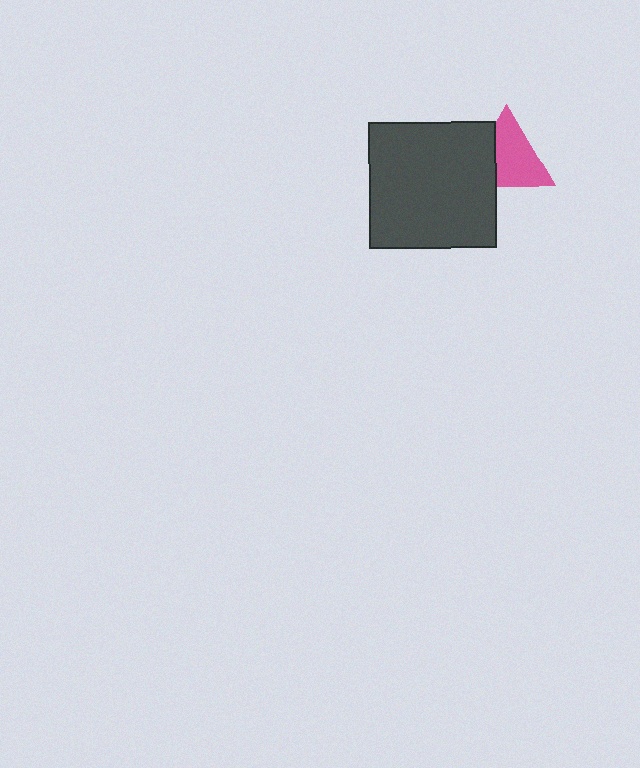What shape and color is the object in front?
The object in front is a dark gray square.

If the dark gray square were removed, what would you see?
You would see the complete pink triangle.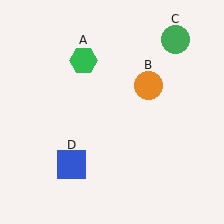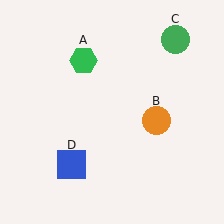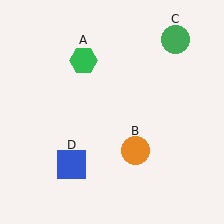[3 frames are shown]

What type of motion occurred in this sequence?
The orange circle (object B) rotated clockwise around the center of the scene.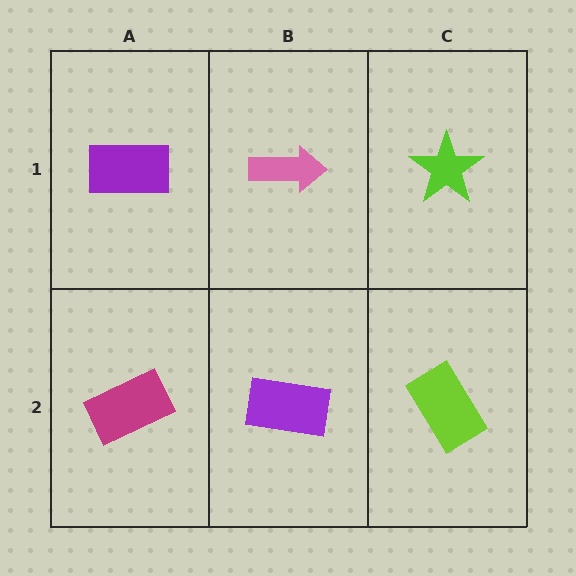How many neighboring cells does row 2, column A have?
2.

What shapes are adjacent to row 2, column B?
A pink arrow (row 1, column B), a magenta rectangle (row 2, column A), a lime rectangle (row 2, column C).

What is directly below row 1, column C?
A lime rectangle.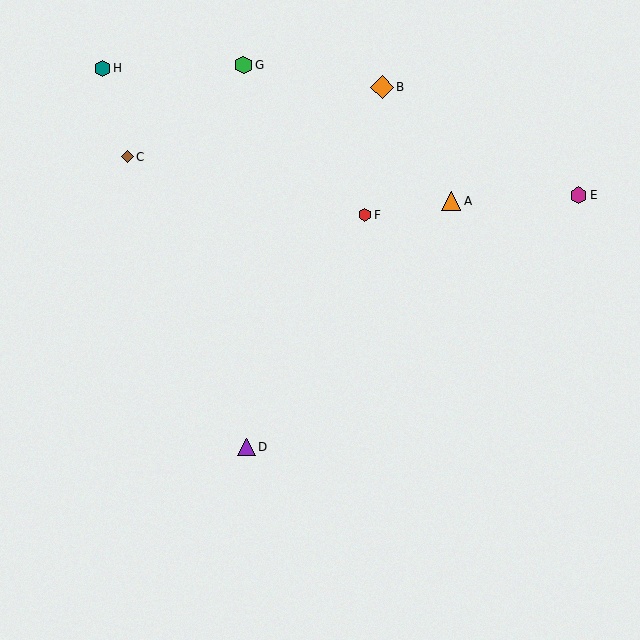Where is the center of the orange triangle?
The center of the orange triangle is at (451, 201).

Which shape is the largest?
The orange diamond (labeled B) is the largest.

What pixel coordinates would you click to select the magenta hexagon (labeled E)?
Click at (578, 195) to select the magenta hexagon E.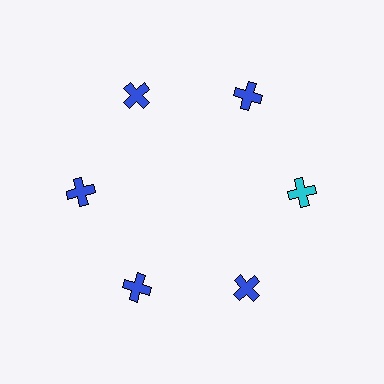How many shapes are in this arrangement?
There are 6 shapes arranged in a ring pattern.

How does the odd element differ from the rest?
It has a different color: cyan instead of blue.